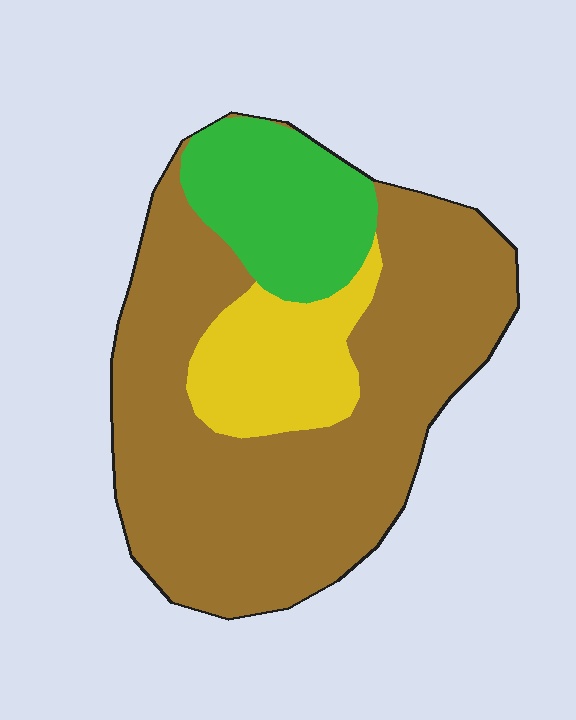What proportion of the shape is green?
Green takes up about one sixth (1/6) of the shape.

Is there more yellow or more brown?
Brown.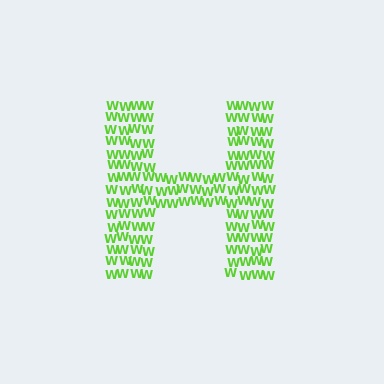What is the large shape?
The large shape is the letter H.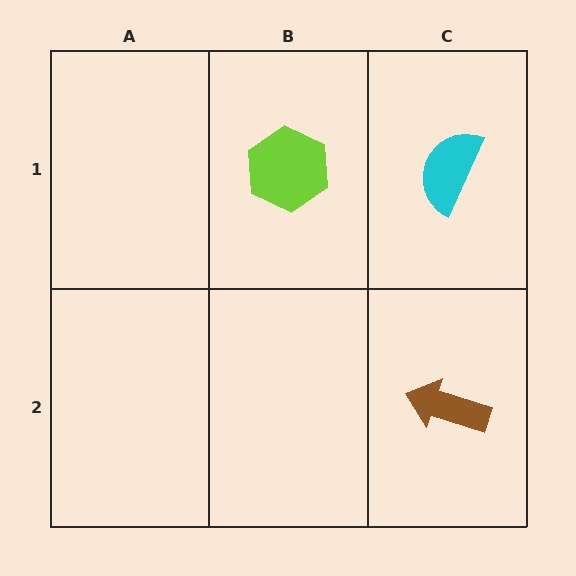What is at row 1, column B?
A lime hexagon.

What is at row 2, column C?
A brown arrow.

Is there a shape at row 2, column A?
No, that cell is empty.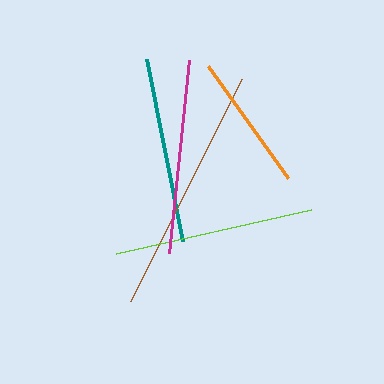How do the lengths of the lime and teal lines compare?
The lime and teal lines are approximately the same length.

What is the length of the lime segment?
The lime segment is approximately 200 pixels long.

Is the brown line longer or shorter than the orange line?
The brown line is longer than the orange line.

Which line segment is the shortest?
The orange line is the shortest at approximately 138 pixels.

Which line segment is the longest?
The brown line is the longest at approximately 248 pixels.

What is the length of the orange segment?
The orange segment is approximately 138 pixels long.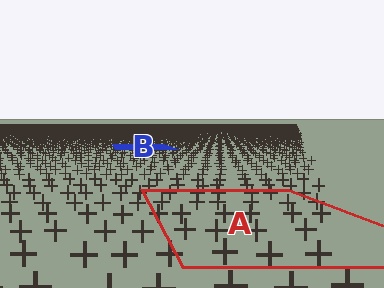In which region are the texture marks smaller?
The texture marks are smaller in region B, because it is farther away.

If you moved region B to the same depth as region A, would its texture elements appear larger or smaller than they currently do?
They would appear larger. At a closer depth, the same texture elements are projected at a bigger on-screen size.